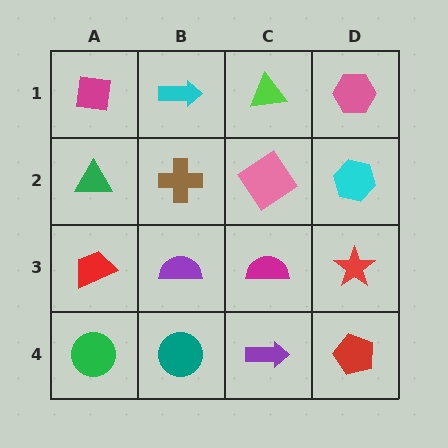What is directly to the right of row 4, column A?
A teal circle.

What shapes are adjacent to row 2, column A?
A magenta square (row 1, column A), a red trapezoid (row 3, column A), a brown cross (row 2, column B).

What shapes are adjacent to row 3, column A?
A green triangle (row 2, column A), a green circle (row 4, column A), a purple semicircle (row 3, column B).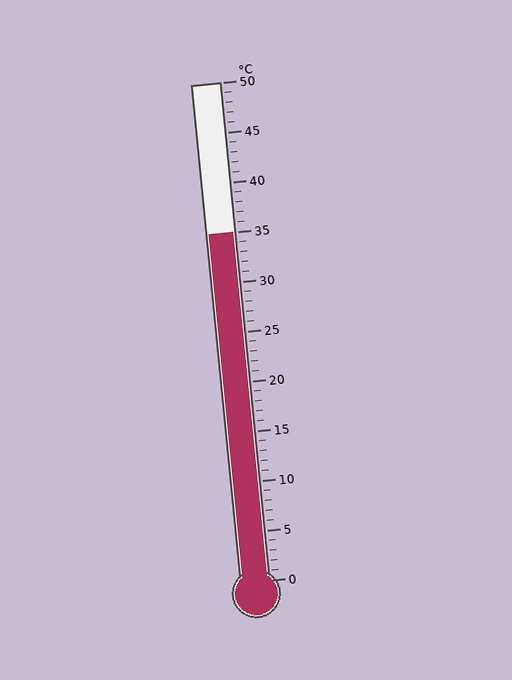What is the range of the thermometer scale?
The thermometer scale ranges from 0°C to 50°C.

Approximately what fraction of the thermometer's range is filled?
The thermometer is filled to approximately 70% of its range.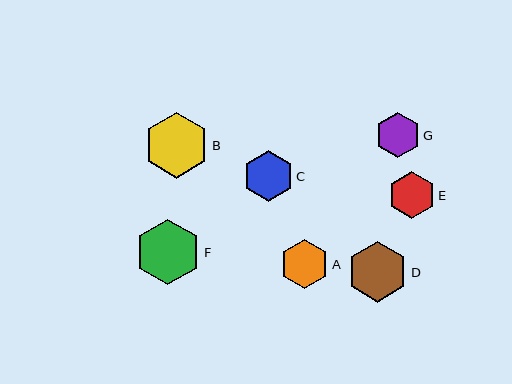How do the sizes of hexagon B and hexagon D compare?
Hexagon B and hexagon D are approximately the same size.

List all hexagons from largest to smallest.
From largest to smallest: B, F, D, C, A, E, G.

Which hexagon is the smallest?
Hexagon G is the smallest with a size of approximately 44 pixels.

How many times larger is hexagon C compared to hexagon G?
Hexagon C is approximately 1.1 times the size of hexagon G.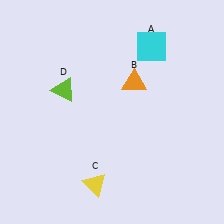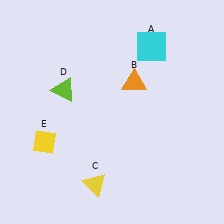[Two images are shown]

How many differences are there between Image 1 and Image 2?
There is 1 difference between the two images.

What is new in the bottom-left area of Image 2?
A yellow diamond (E) was added in the bottom-left area of Image 2.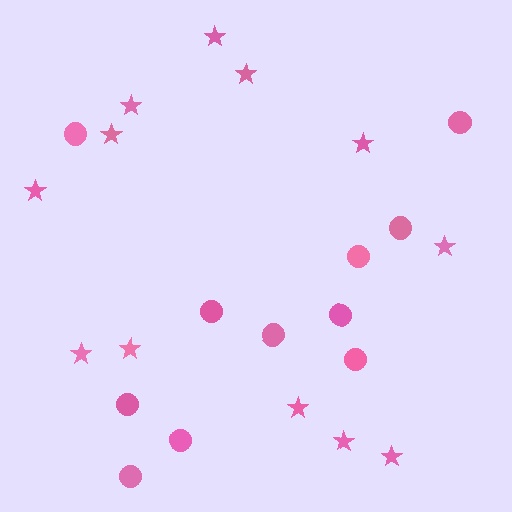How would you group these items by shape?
There are 2 groups: one group of circles (11) and one group of stars (12).